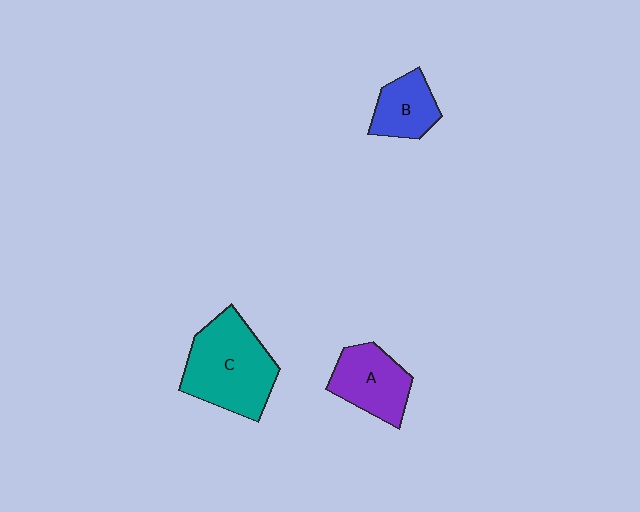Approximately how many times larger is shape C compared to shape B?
Approximately 2.1 times.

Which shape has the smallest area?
Shape B (blue).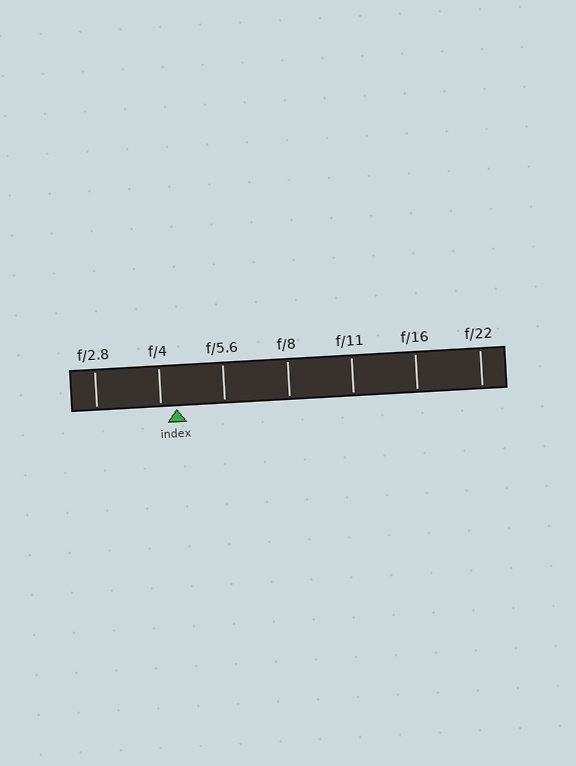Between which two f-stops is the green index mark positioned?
The index mark is between f/4 and f/5.6.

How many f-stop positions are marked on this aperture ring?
There are 7 f-stop positions marked.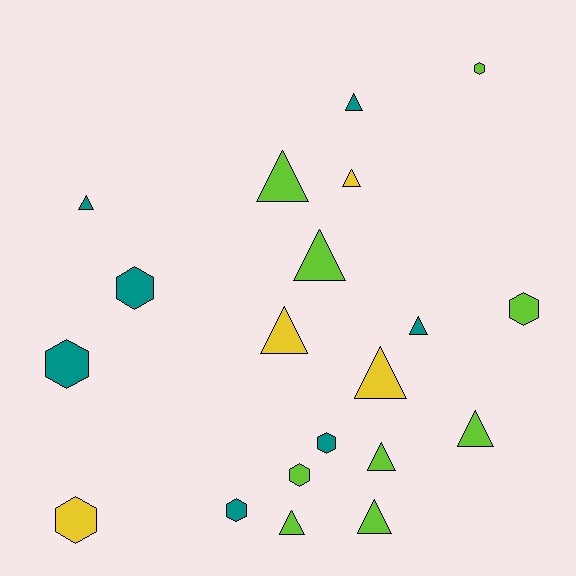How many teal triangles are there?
There are 3 teal triangles.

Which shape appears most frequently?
Triangle, with 12 objects.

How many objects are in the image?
There are 20 objects.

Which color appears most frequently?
Lime, with 9 objects.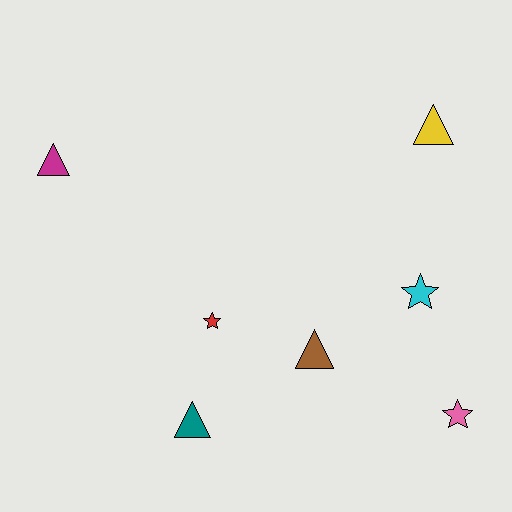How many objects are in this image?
There are 7 objects.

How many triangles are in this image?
There are 4 triangles.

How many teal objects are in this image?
There is 1 teal object.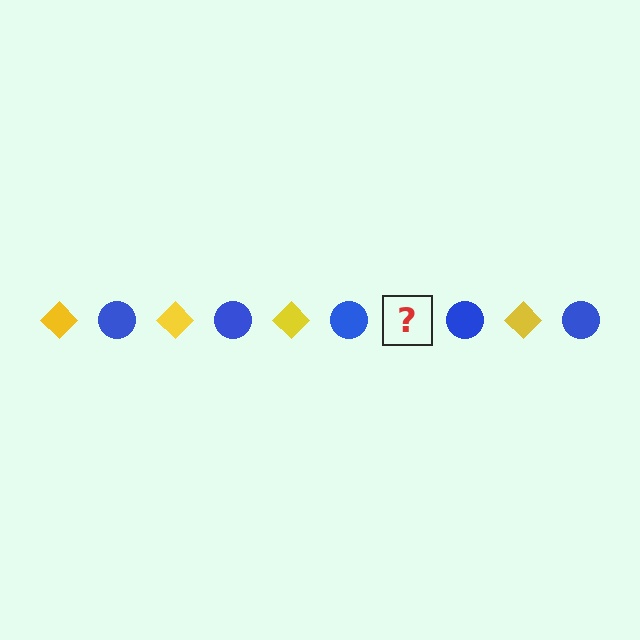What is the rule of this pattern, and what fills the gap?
The rule is that the pattern alternates between yellow diamond and blue circle. The gap should be filled with a yellow diamond.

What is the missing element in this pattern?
The missing element is a yellow diamond.